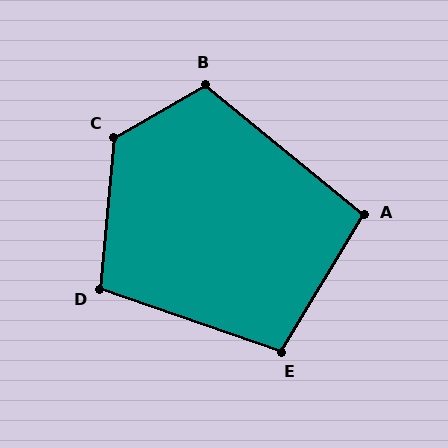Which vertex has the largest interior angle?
C, at approximately 125 degrees.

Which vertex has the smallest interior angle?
A, at approximately 98 degrees.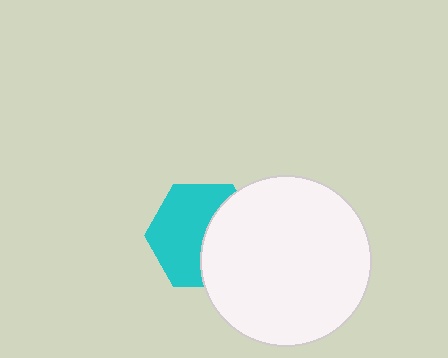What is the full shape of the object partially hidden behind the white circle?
The partially hidden object is a cyan hexagon.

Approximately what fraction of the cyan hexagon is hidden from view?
Roughly 42% of the cyan hexagon is hidden behind the white circle.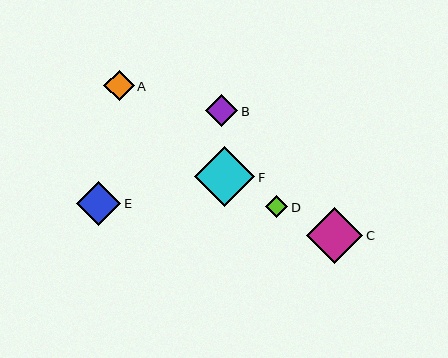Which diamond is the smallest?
Diamond D is the smallest with a size of approximately 22 pixels.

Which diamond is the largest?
Diamond F is the largest with a size of approximately 60 pixels.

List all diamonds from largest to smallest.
From largest to smallest: F, C, E, B, A, D.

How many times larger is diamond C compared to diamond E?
Diamond C is approximately 1.3 times the size of diamond E.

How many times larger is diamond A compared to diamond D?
Diamond A is approximately 1.4 times the size of diamond D.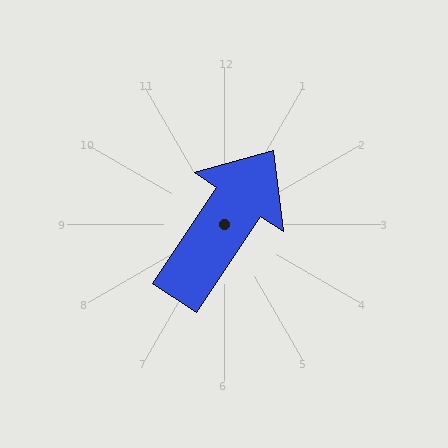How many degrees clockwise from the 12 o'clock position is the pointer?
Approximately 34 degrees.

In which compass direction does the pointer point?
Northeast.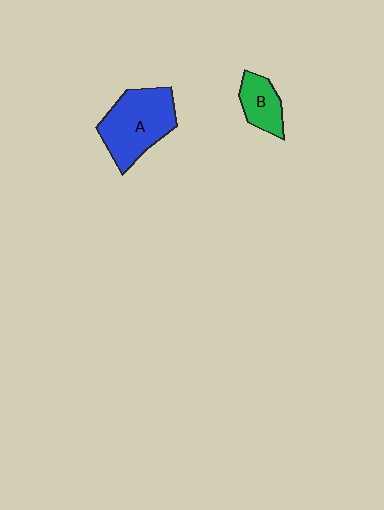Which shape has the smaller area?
Shape B (green).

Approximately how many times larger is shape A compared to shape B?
Approximately 2.1 times.